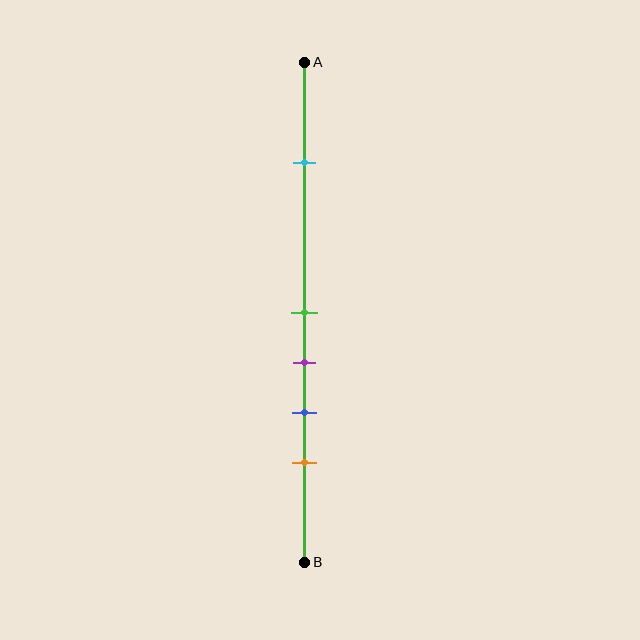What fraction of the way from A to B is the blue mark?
The blue mark is approximately 70% (0.7) of the way from A to B.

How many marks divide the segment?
There are 5 marks dividing the segment.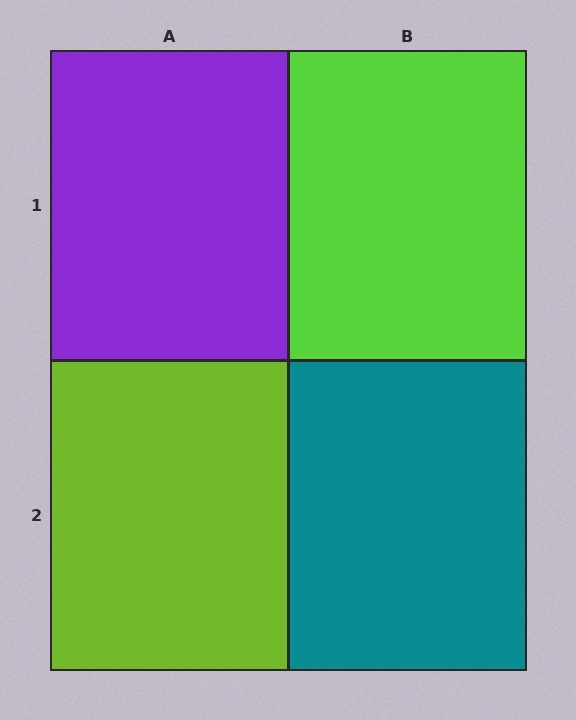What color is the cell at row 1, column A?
Purple.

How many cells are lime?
2 cells are lime.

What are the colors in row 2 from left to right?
Lime, teal.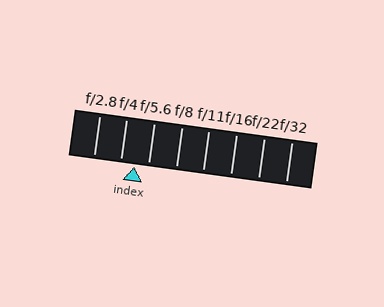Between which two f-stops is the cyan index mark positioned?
The index mark is between f/4 and f/5.6.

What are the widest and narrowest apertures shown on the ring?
The widest aperture shown is f/2.8 and the narrowest is f/32.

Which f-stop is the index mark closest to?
The index mark is closest to f/5.6.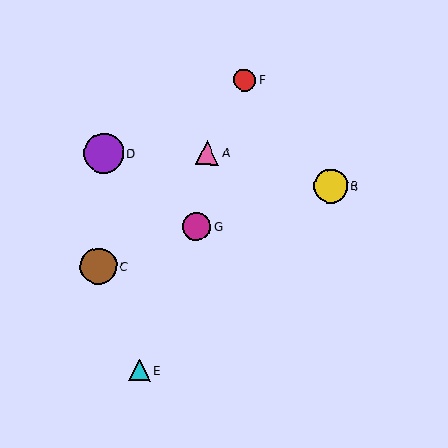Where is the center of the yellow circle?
The center of the yellow circle is at (331, 186).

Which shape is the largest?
The purple circle (labeled D) is the largest.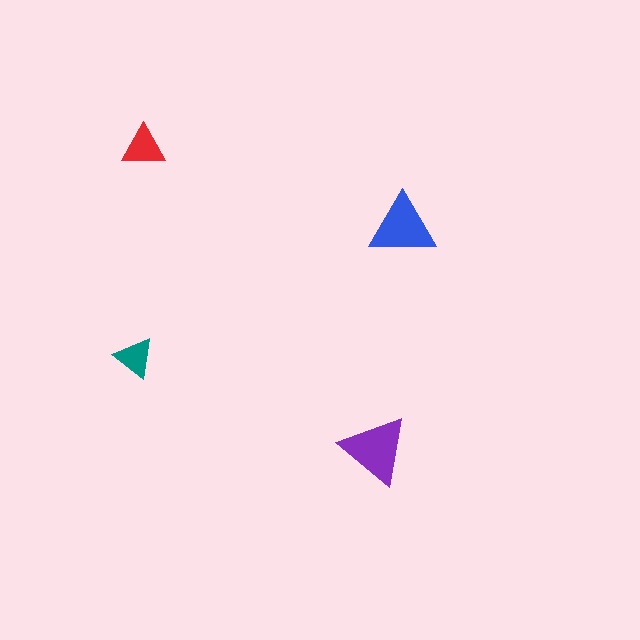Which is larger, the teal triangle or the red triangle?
The red one.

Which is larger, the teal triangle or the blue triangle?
The blue one.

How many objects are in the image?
There are 4 objects in the image.